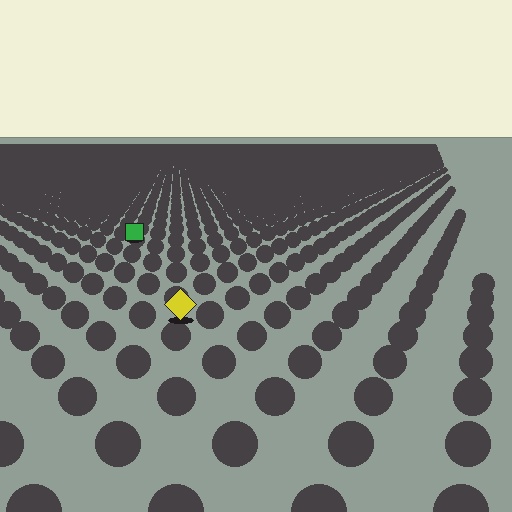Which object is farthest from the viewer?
The green square is farthest from the viewer. It appears smaller and the ground texture around it is denser.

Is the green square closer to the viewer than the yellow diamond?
No. The yellow diamond is closer — you can tell from the texture gradient: the ground texture is coarser near it.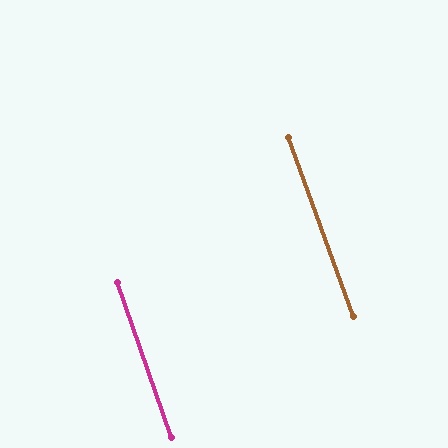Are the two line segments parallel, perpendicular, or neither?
Parallel — their directions differ by only 0.7°.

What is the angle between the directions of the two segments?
Approximately 1 degree.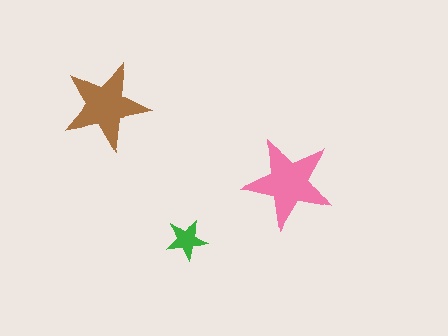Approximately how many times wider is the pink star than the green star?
About 2 times wider.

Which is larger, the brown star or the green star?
The brown one.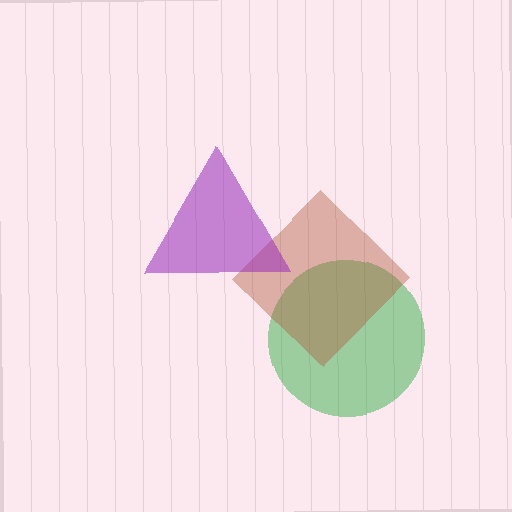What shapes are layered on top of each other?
The layered shapes are: a green circle, a brown diamond, a purple triangle.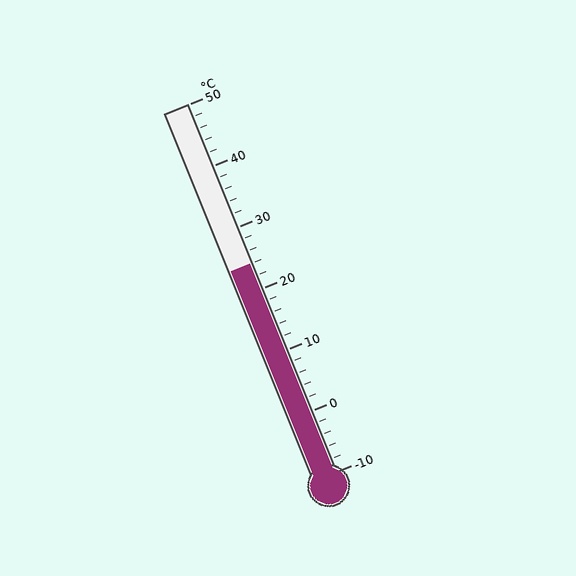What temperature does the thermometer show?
The thermometer shows approximately 24°C.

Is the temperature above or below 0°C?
The temperature is above 0°C.